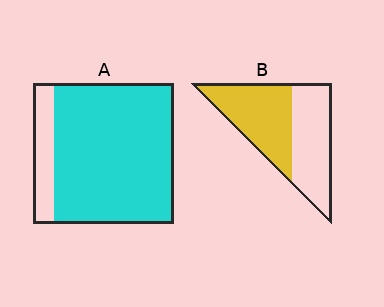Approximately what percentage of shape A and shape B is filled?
A is approximately 85% and B is approximately 50%.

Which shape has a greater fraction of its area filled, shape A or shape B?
Shape A.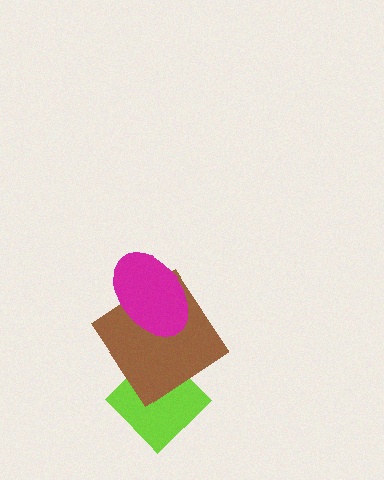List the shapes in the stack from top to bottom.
From top to bottom: the magenta ellipse, the brown diamond, the lime diamond.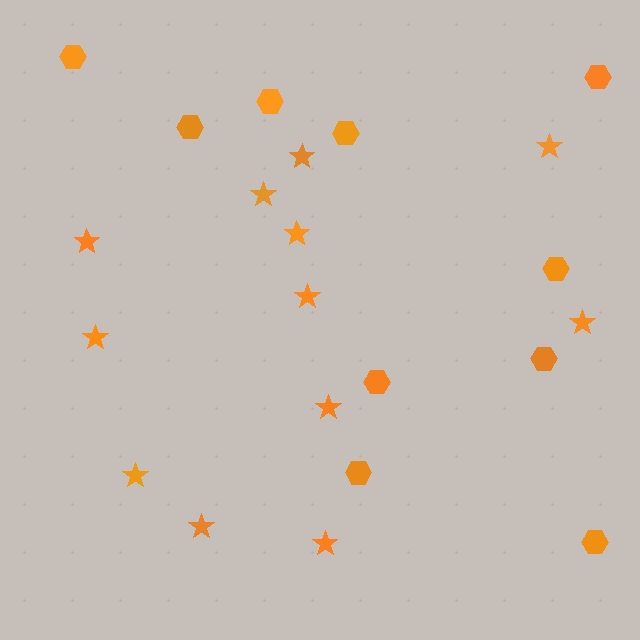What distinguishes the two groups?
There are 2 groups: one group of hexagons (10) and one group of stars (12).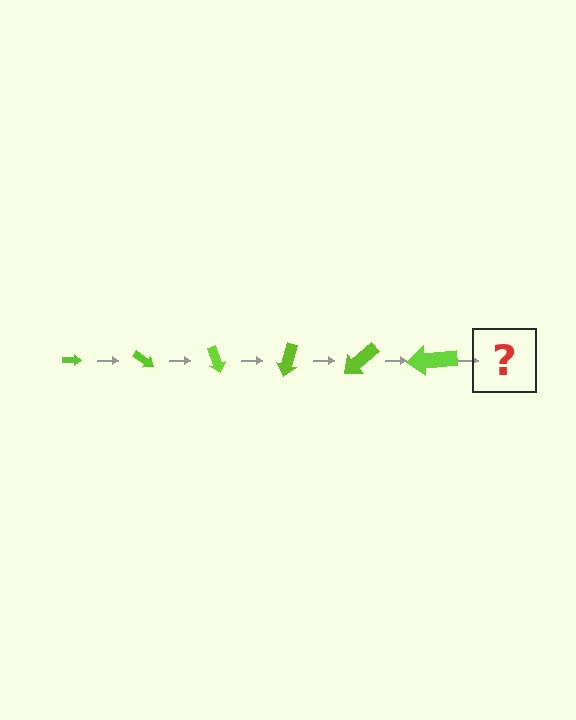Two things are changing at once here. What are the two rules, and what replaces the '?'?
The two rules are that the arrow grows larger each step and it rotates 35 degrees each step. The '?' should be an arrow, larger than the previous one and rotated 210 degrees from the start.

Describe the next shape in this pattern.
It should be an arrow, larger than the previous one and rotated 210 degrees from the start.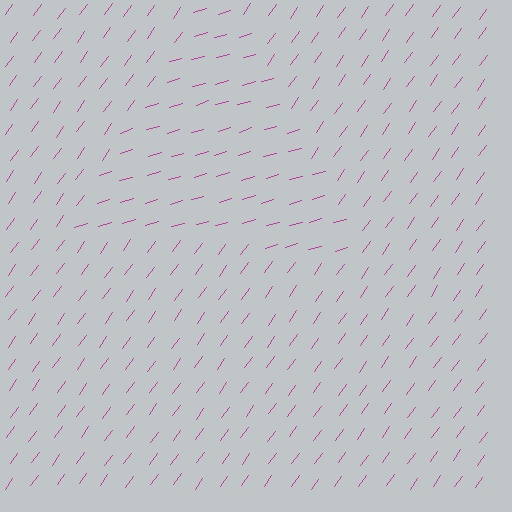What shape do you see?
I see a triangle.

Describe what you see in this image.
The image is filled with small magenta line segments. A triangle region in the image has lines oriented differently from the surrounding lines, creating a visible texture boundary.